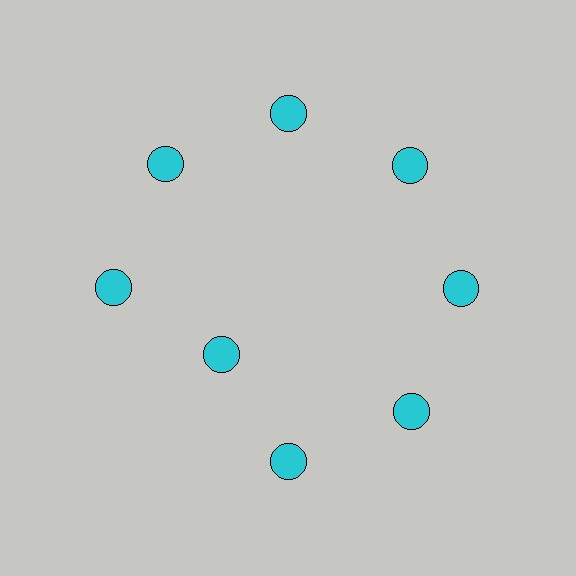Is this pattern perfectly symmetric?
No. The 8 cyan circles are arranged in a ring, but one element near the 8 o'clock position is pulled inward toward the center, breaking the 8-fold rotational symmetry.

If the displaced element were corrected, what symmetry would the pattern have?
It would have 8-fold rotational symmetry — the pattern would map onto itself every 45 degrees.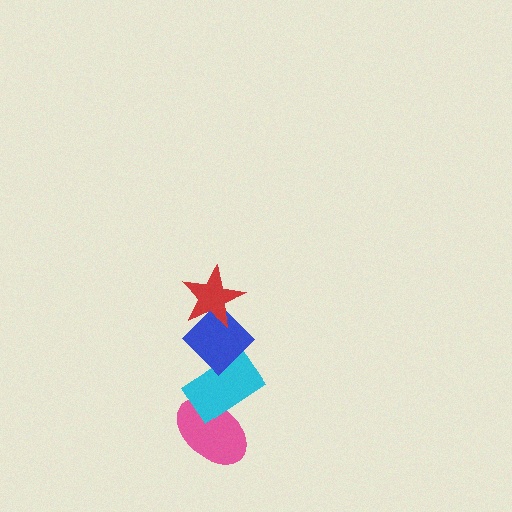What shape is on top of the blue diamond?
The red star is on top of the blue diamond.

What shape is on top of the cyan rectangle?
The blue diamond is on top of the cyan rectangle.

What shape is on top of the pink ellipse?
The cyan rectangle is on top of the pink ellipse.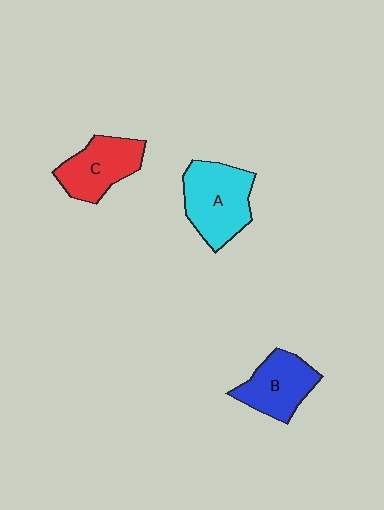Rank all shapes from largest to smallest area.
From largest to smallest: A (cyan), C (red), B (blue).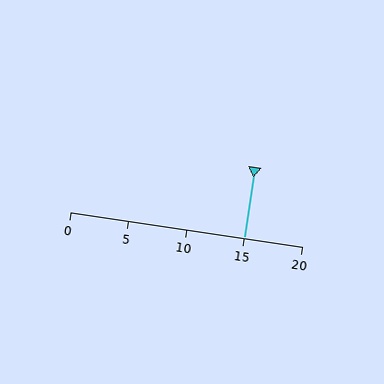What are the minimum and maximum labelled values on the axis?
The axis runs from 0 to 20.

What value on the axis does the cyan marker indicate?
The marker indicates approximately 15.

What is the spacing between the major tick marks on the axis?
The major ticks are spaced 5 apart.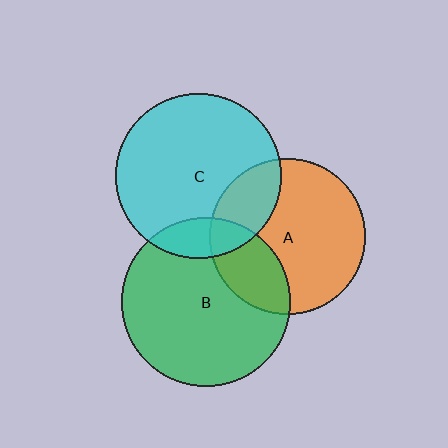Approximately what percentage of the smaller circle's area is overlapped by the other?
Approximately 25%.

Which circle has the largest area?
Circle B (green).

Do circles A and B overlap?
Yes.